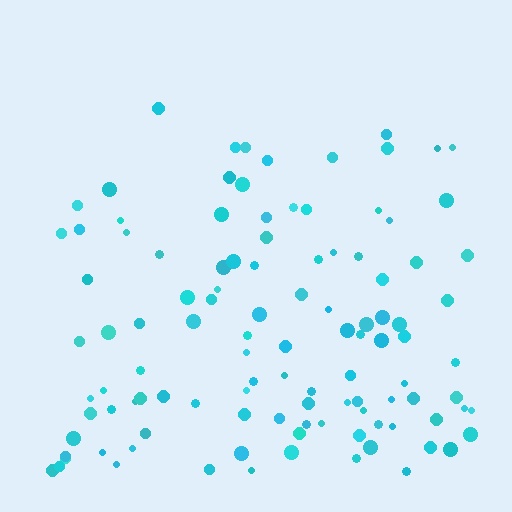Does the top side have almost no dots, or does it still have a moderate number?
Still a moderate number, just noticeably fewer than the bottom.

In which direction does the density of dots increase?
From top to bottom, with the bottom side densest.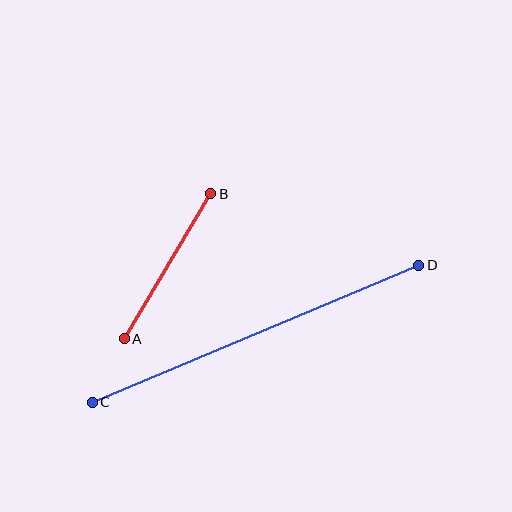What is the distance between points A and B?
The distance is approximately 169 pixels.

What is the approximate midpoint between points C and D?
The midpoint is at approximately (255, 334) pixels.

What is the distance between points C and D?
The distance is approximately 354 pixels.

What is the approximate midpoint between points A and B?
The midpoint is at approximately (167, 266) pixels.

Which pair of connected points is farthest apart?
Points C and D are farthest apart.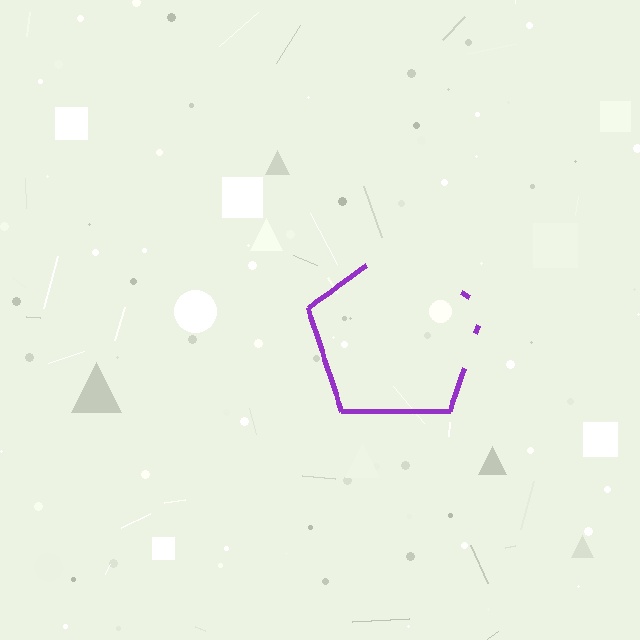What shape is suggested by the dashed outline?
The dashed outline suggests a pentagon.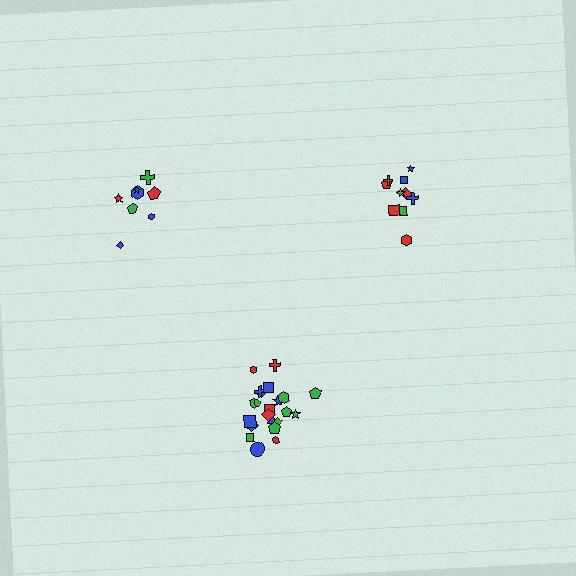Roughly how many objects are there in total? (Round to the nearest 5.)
Roughly 40 objects in total.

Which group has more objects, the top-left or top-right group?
The top-right group.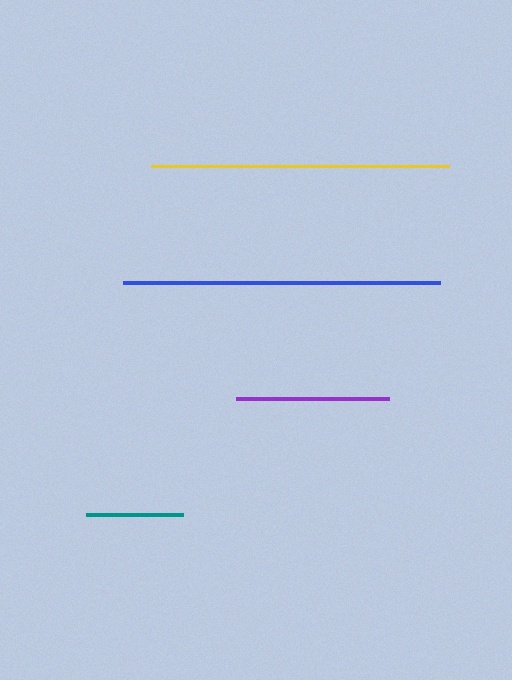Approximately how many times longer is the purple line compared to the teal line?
The purple line is approximately 1.6 times the length of the teal line.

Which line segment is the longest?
The blue line is the longest at approximately 317 pixels.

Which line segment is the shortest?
The teal line is the shortest at approximately 97 pixels.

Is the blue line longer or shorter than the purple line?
The blue line is longer than the purple line.